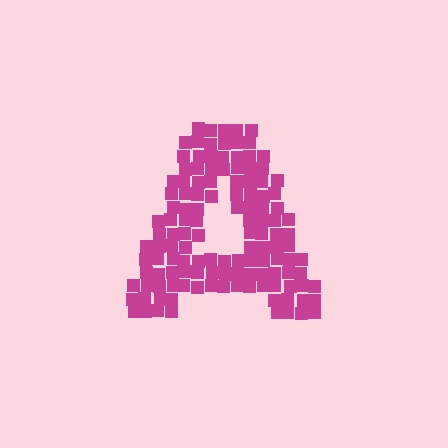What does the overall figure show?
The overall figure shows the letter A.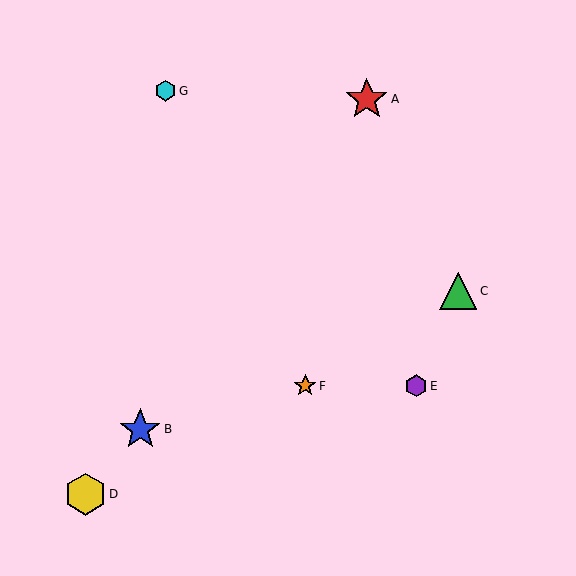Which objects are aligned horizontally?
Objects E, F are aligned horizontally.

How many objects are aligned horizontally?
2 objects (E, F) are aligned horizontally.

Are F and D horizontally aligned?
No, F is at y≈386 and D is at y≈494.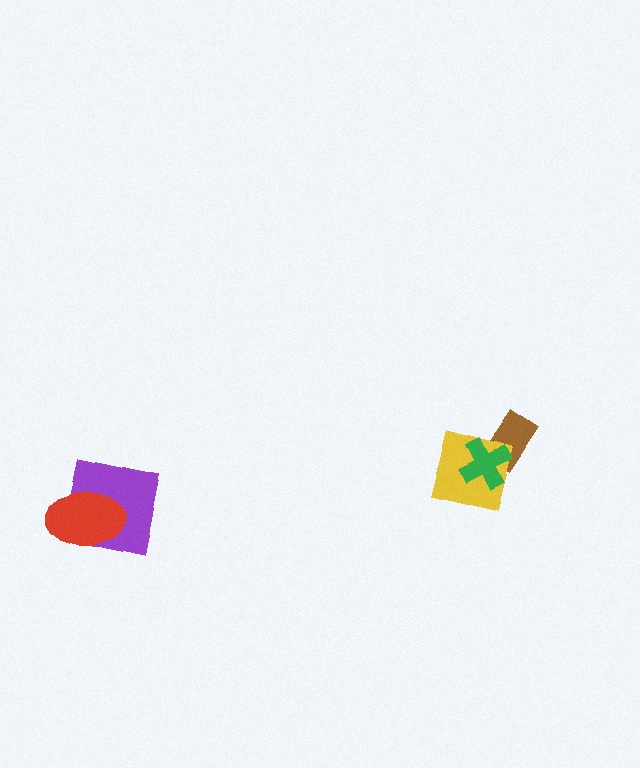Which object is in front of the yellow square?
The green cross is in front of the yellow square.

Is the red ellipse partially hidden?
No, no other shape covers it.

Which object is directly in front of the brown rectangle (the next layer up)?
The yellow square is directly in front of the brown rectangle.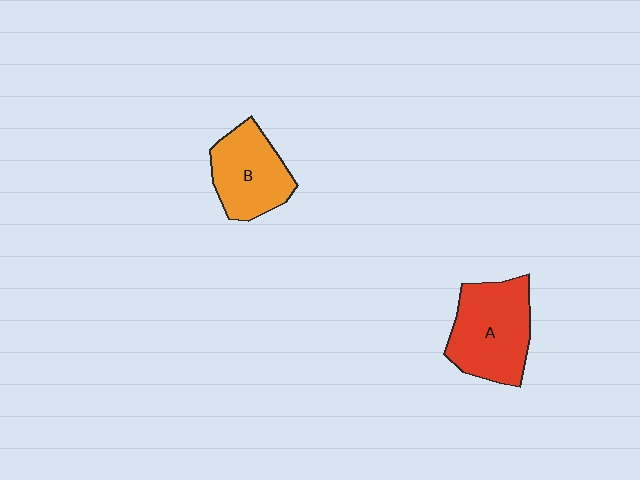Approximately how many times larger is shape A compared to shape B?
Approximately 1.2 times.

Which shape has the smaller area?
Shape B (orange).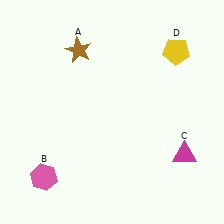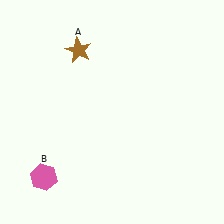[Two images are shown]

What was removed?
The magenta triangle (C), the yellow pentagon (D) were removed in Image 2.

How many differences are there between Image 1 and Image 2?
There are 2 differences between the two images.